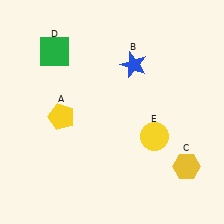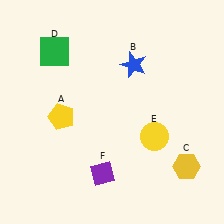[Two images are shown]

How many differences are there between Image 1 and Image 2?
There is 1 difference between the two images.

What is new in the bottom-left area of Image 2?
A purple diamond (F) was added in the bottom-left area of Image 2.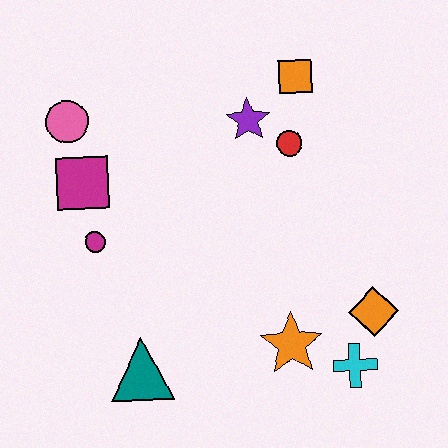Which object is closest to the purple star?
The red circle is closest to the purple star.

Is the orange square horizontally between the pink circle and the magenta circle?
No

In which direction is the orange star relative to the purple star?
The orange star is below the purple star.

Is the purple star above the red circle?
Yes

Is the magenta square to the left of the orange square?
Yes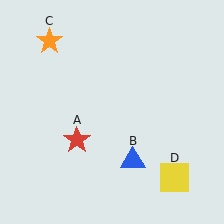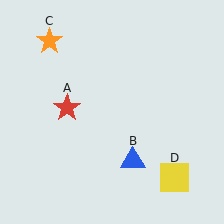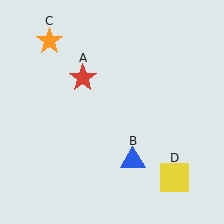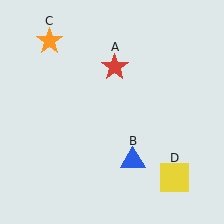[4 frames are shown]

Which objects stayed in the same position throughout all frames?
Blue triangle (object B) and orange star (object C) and yellow square (object D) remained stationary.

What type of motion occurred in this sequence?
The red star (object A) rotated clockwise around the center of the scene.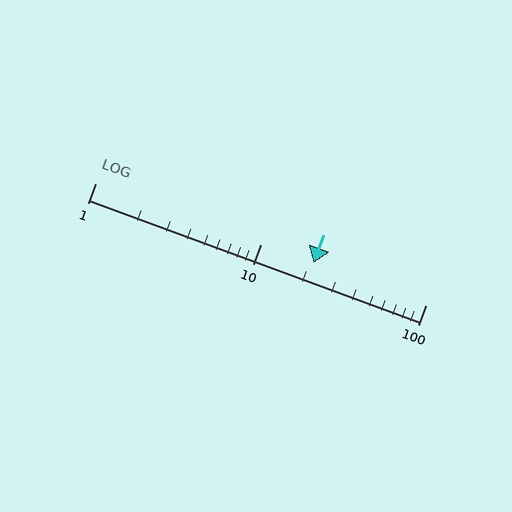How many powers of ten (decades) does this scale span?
The scale spans 2 decades, from 1 to 100.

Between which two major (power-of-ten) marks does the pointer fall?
The pointer is between 10 and 100.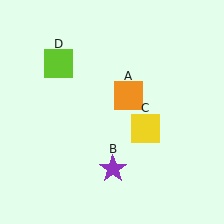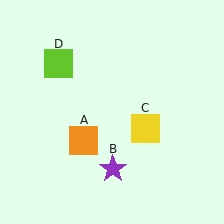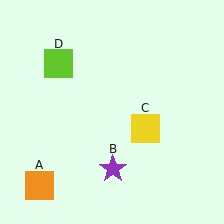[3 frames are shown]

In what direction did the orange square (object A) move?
The orange square (object A) moved down and to the left.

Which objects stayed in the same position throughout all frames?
Purple star (object B) and yellow square (object C) and lime square (object D) remained stationary.